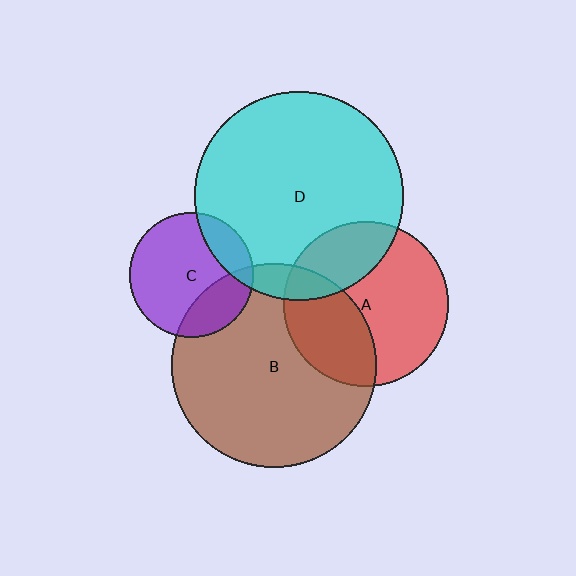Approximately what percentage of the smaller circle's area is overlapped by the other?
Approximately 25%.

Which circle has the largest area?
Circle D (cyan).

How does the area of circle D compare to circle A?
Approximately 1.6 times.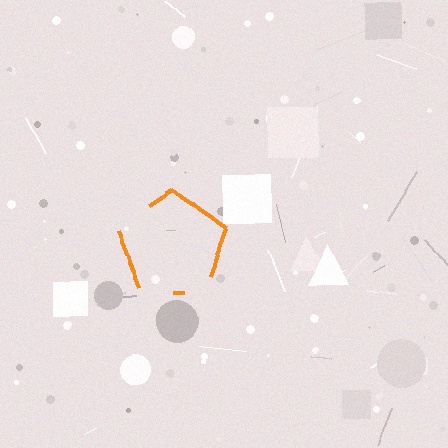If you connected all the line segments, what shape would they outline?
They would outline a pentagon.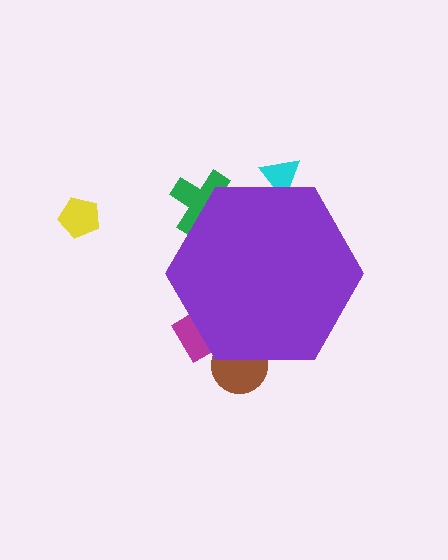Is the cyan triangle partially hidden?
Yes, the cyan triangle is partially hidden behind the purple hexagon.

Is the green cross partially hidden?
Yes, the green cross is partially hidden behind the purple hexagon.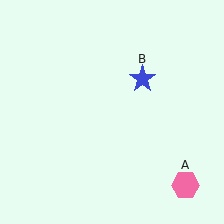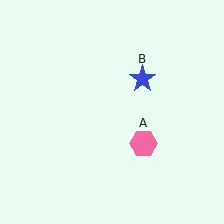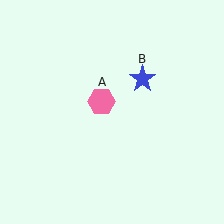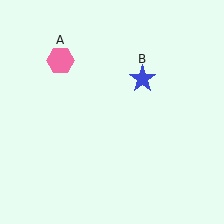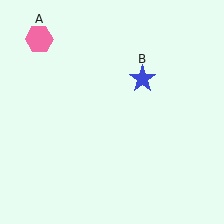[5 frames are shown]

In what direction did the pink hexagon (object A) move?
The pink hexagon (object A) moved up and to the left.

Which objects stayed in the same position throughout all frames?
Blue star (object B) remained stationary.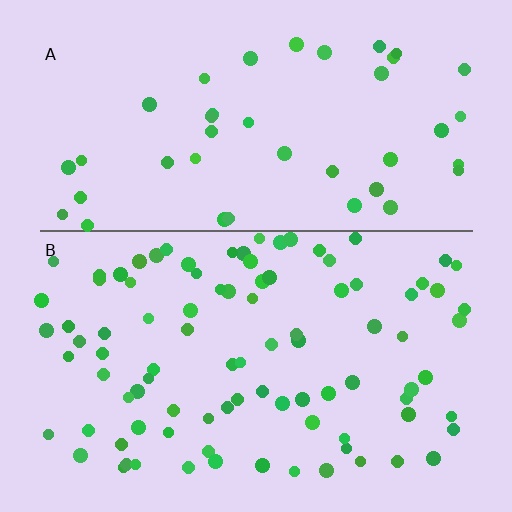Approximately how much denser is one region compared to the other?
Approximately 2.2× — region B over region A.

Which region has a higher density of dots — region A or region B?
B (the bottom).